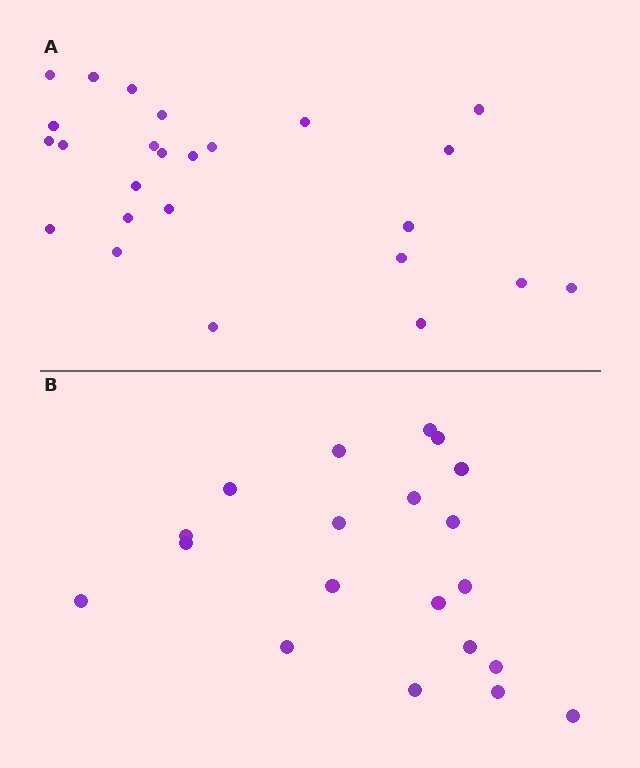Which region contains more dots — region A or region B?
Region A (the top region) has more dots.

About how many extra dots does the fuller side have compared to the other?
Region A has about 5 more dots than region B.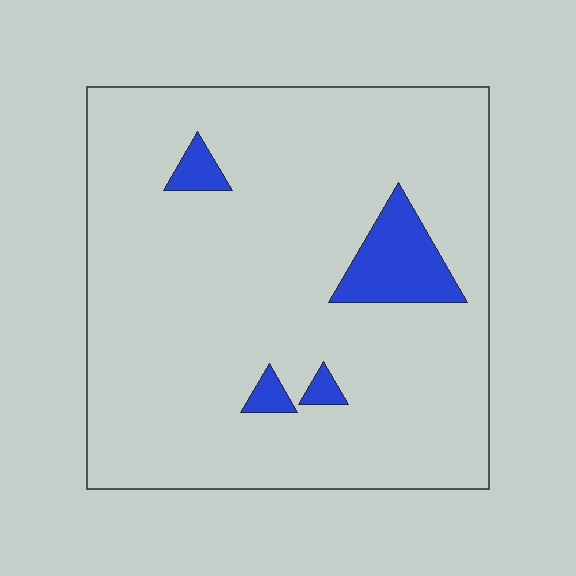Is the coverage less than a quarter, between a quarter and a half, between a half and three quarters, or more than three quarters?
Less than a quarter.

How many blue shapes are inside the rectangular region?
4.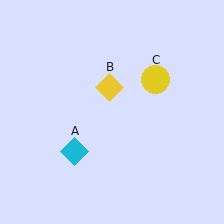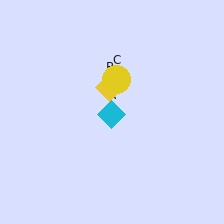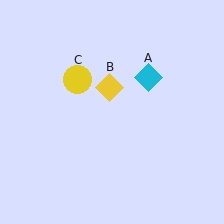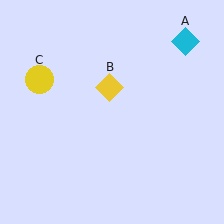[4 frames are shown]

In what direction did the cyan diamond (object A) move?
The cyan diamond (object A) moved up and to the right.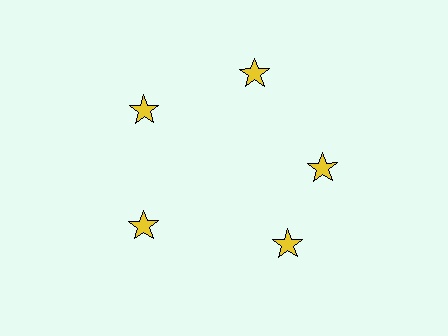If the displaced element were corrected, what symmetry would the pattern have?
It would have 5-fold rotational symmetry — the pattern would map onto itself every 72 degrees.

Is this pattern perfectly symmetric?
No. The 5 yellow stars are arranged in a ring, but one element near the 5 o'clock position is rotated out of alignment along the ring, breaking the 5-fold rotational symmetry.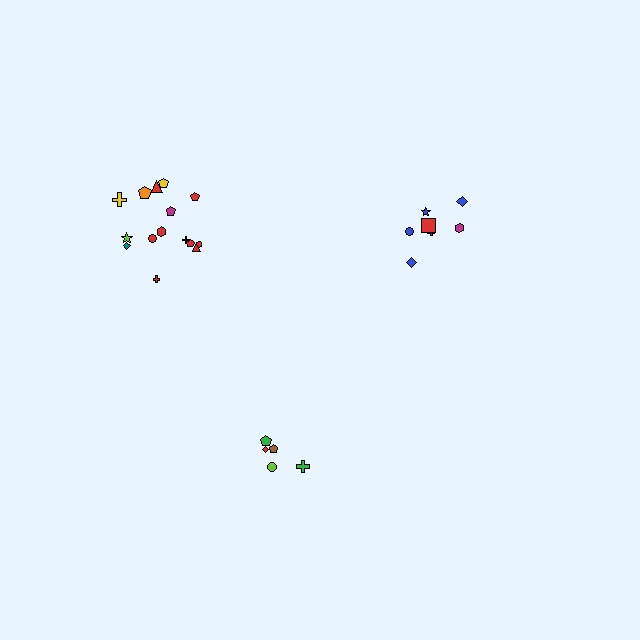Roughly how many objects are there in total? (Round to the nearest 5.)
Roughly 25 objects in total.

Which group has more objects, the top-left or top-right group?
The top-left group.